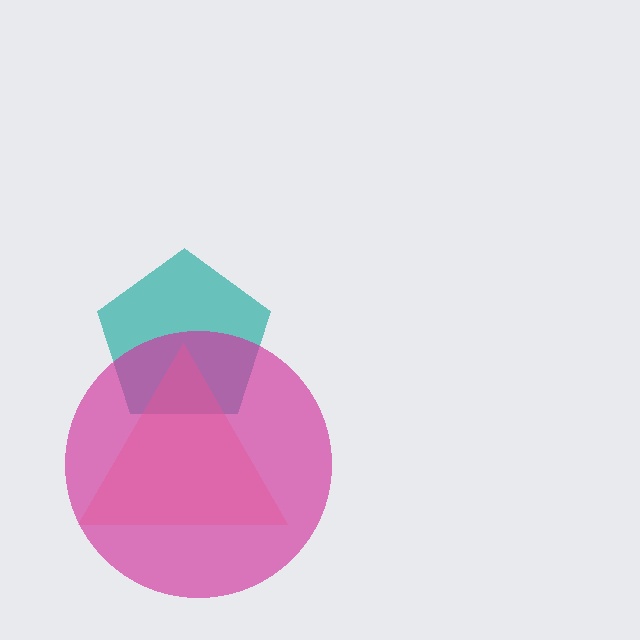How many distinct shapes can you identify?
There are 3 distinct shapes: a teal pentagon, a magenta circle, a pink triangle.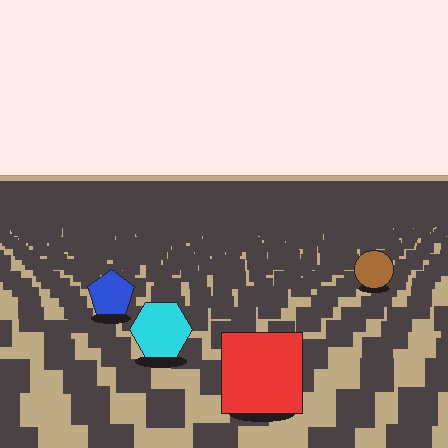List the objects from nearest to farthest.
From nearest to farthest: the red square, the cyan hexagon, the blue pentagon, the brown circle.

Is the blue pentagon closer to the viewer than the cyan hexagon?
No. The cyan hexagon is closer — you can tell from the texture gradient: the ground texture is coarser near it.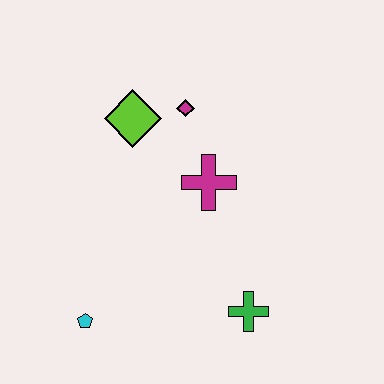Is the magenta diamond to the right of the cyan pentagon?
Yes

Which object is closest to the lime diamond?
The magenta diamond is closest to the lime diamond.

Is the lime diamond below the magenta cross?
No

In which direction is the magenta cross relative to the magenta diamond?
The magenta cross is below the magenta diamond.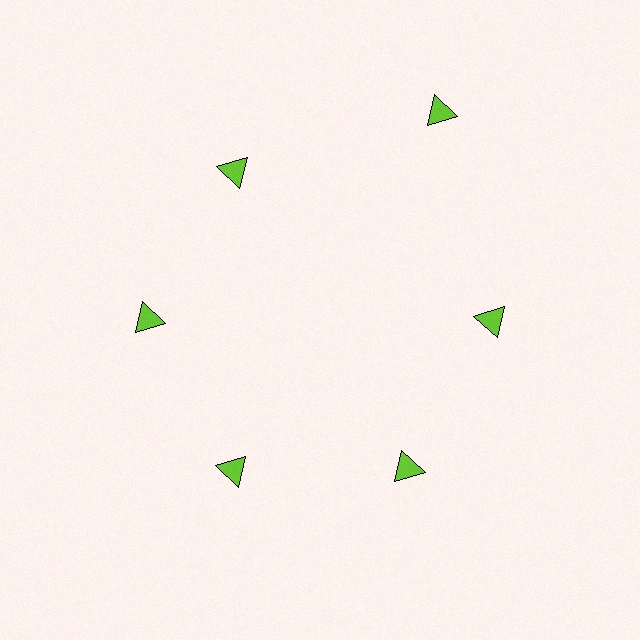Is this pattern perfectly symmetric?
No. The 6 lime triangles are arranged in a ring, but one element near the 1 o'clock position is pushed outward from the center, breaking the 6-fold rotational symmetry.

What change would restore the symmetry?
The symmetry would be restored by moving it inward, back onto the ring so that all 6 triangles sit at equal angles and equal distance from the center.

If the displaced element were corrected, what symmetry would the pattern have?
It would have 6-fold rotational symmetry — the pattern would map onto itself every 60 degrees.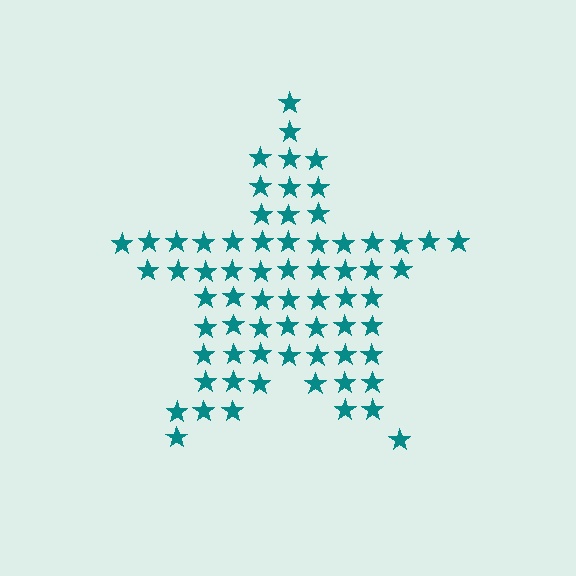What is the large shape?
The large shape is a star.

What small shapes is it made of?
It is made of small stars.